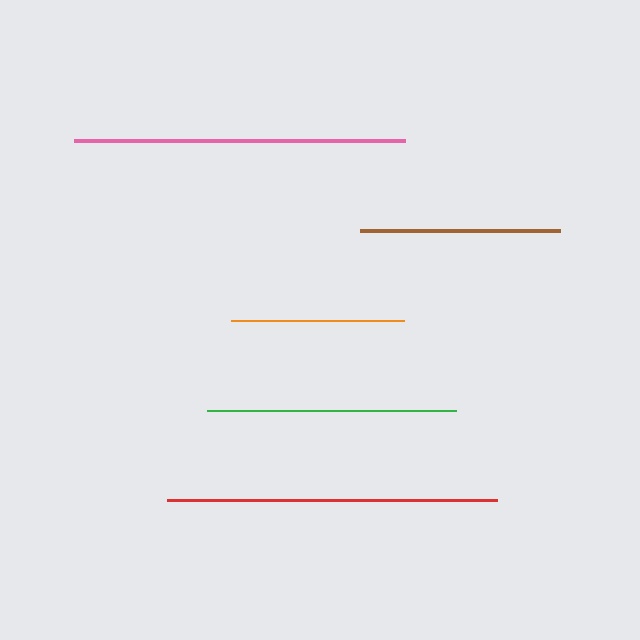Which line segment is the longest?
The pink line is the longest at approximately 331 pixels.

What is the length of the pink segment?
The pink segment is approximately 331 pixels long.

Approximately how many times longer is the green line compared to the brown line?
The green line is approximately 1.2 times the length of the brown line.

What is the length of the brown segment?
The brown segment is approximately 201 pixels long.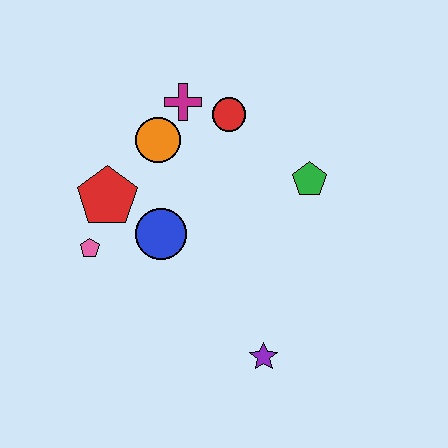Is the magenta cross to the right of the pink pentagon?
Yes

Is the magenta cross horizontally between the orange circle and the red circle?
Yes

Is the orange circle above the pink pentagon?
Yes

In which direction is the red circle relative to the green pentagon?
The red circle is to the left of the green pentagon.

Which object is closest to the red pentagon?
The pink pentagon is closest to the red pentagon.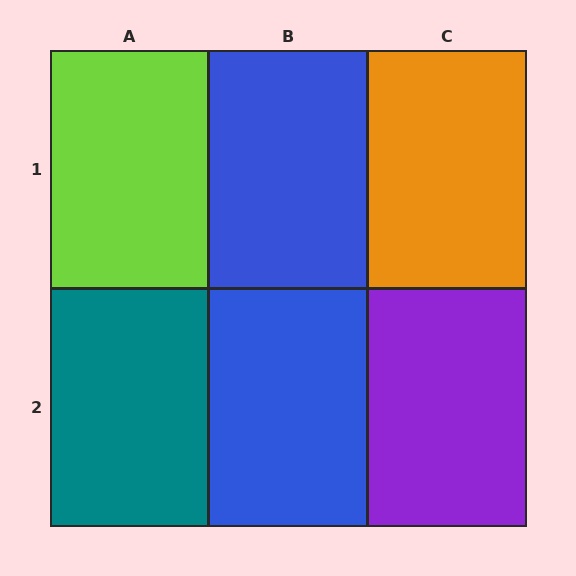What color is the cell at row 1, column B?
Blue.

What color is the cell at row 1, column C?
Orange.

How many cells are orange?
1 cell is orange.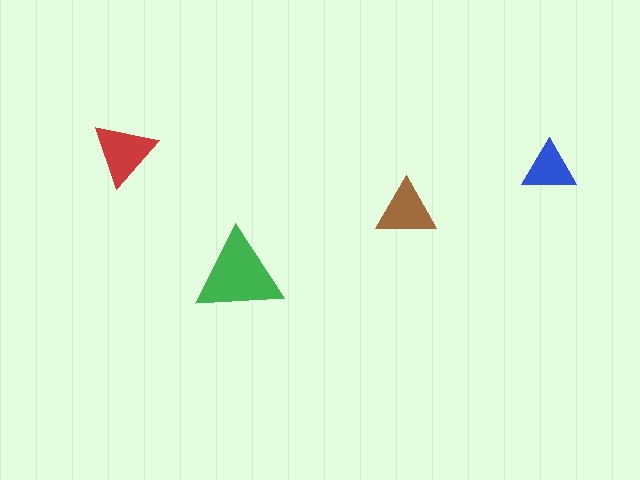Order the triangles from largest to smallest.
the green one, the red one, the brown one, the blue one.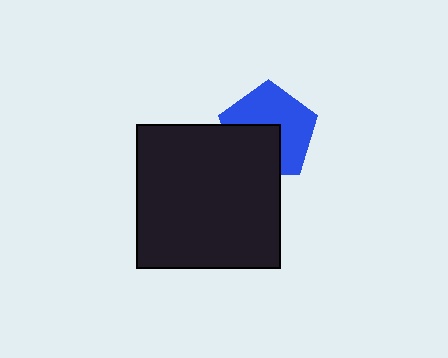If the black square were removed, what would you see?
You would see the complete blue pentagon.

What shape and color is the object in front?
The object in front is a black square.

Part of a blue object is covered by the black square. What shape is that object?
It is a pentagon.